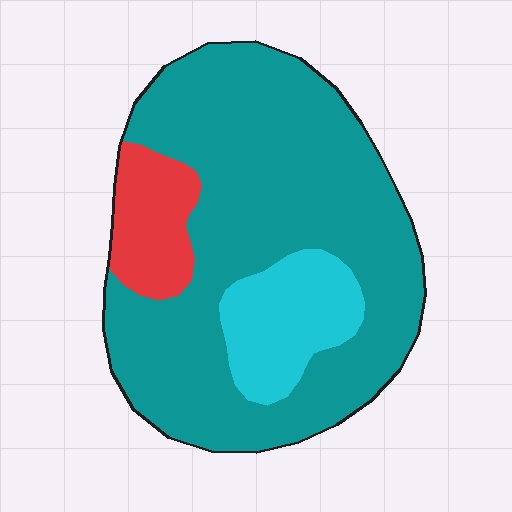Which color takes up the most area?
Teal, at roughly 75%.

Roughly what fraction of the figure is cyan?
Cyan covers around 15% of the figure.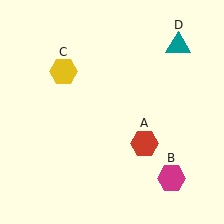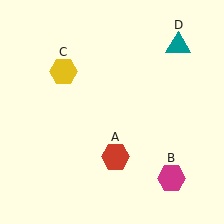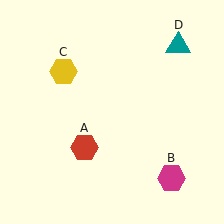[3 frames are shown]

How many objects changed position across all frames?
1 object changed position: red hexagon (object A).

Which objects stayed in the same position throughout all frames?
Magenta hexagon (object B) and yellow hexagon (object C) and teal triangle (object D) remained stationary.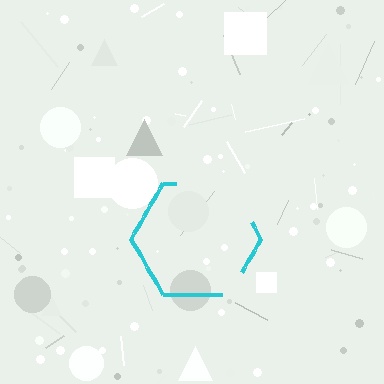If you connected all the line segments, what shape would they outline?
They would outline a hexagon.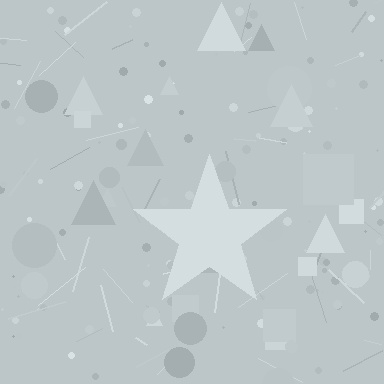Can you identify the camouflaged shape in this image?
The camouflaged shape is a star.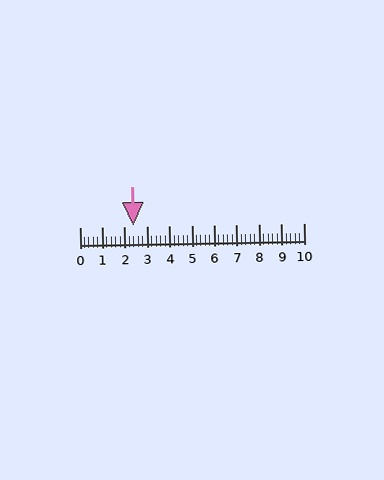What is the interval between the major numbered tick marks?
The major tick marks are spaced 1 units apart.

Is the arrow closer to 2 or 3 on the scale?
The arrow is closer to 2.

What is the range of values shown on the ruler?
The ruler shows values from 0 to 10.